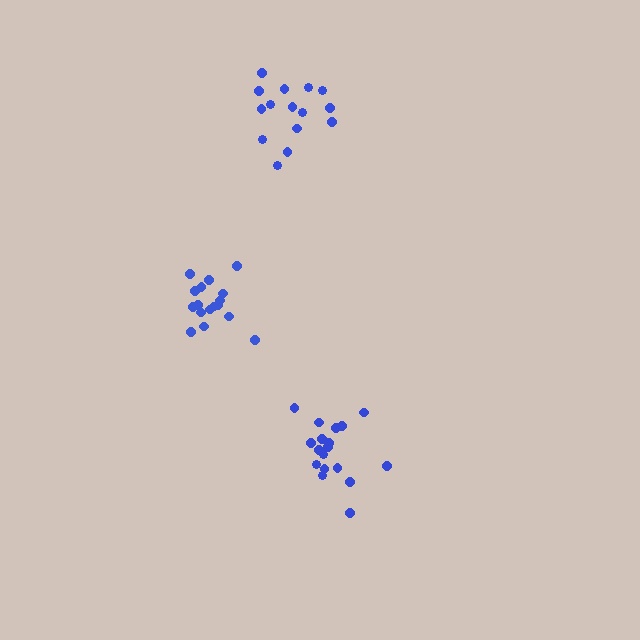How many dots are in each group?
Group 1: 17 dots, Group 2: 18 dots, Group 3: 15 dots (50 total).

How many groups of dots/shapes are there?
There are 3 groups.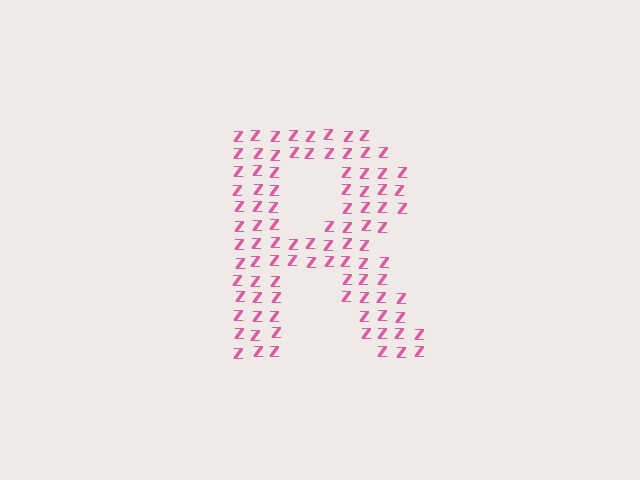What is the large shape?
The large shape is the letter R.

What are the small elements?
The small elements are letter Z's.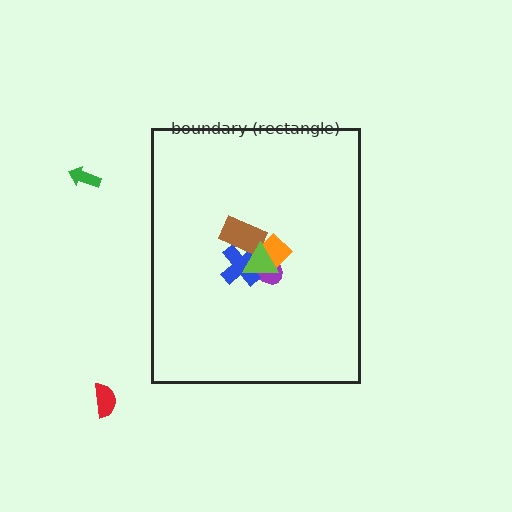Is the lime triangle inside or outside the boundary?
Inside.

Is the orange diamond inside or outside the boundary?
Inside.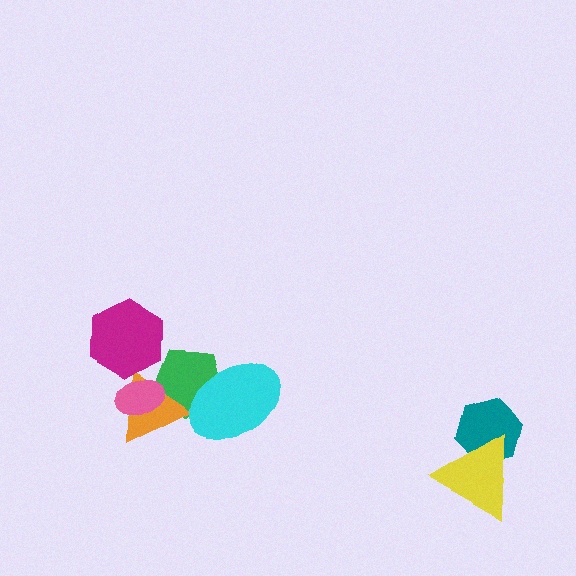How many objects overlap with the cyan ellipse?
1 object overlaps with the cyan ellipse.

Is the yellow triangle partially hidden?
No, no other shape covers it.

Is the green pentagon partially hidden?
Yes, it is partially covered by another shape.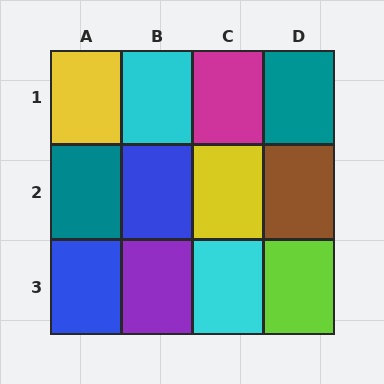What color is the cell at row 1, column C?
Magenta.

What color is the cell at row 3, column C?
Cyan.